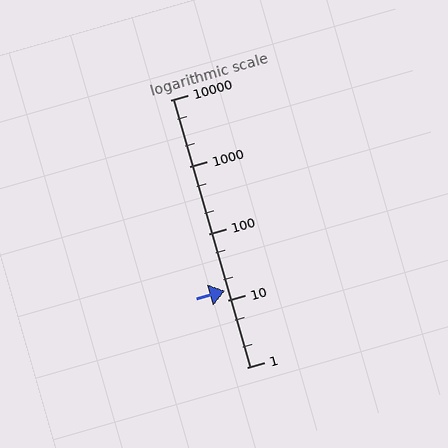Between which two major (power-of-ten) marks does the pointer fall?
The pointer is between 10 and 100.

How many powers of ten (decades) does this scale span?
The scale spans 4 decades, from 1 to 10000.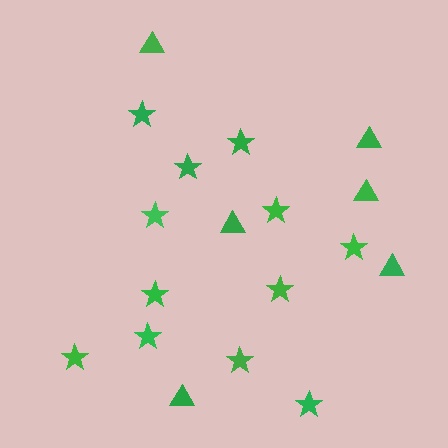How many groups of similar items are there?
There are 2 groups: one group of stars (12) and one group of triangles (6).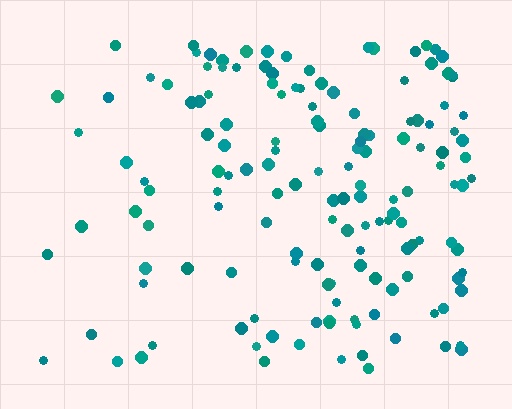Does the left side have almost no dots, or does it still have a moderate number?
Still a moderate number, just noticeably fewer than the right.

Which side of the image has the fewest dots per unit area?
The left.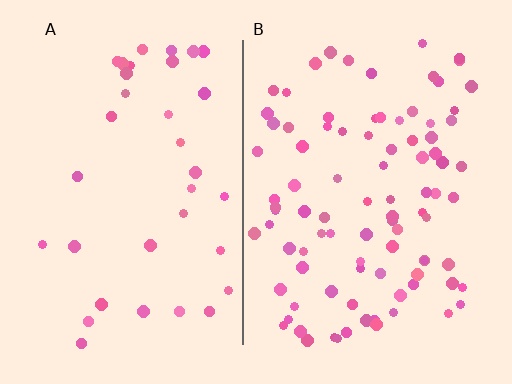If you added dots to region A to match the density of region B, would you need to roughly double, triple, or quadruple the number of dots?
Approximately triple.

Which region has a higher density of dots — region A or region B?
B (the right).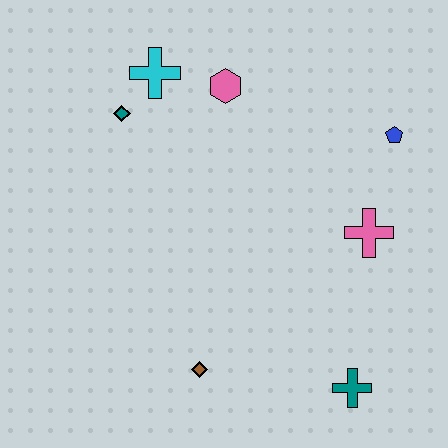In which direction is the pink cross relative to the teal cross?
The pink cross is above the teal cross.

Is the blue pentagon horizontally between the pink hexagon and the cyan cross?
No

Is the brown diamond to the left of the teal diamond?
No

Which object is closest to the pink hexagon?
The cyan cross is closest to the pink hexagon.